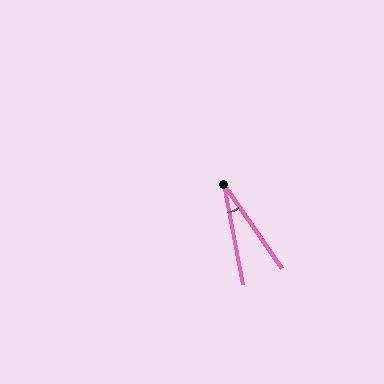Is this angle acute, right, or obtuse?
It is acute.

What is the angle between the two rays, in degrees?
Approximately 24 degrees.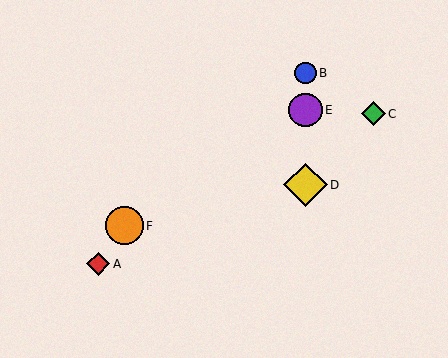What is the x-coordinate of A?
Object A is at x≈98.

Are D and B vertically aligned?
Yes, both are at x≈305.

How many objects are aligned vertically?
3 objects (B, D, E) are aligned vertically.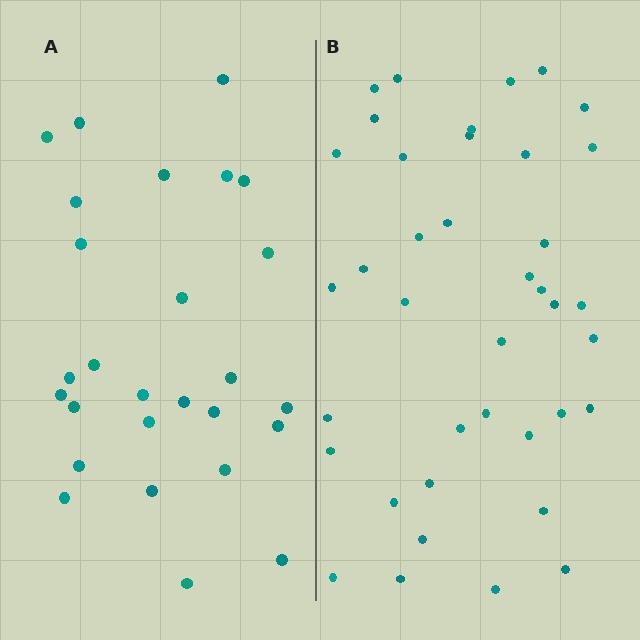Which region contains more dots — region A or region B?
Region B (the right region) has more dots.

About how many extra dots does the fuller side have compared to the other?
Region B has roughly 12 or so more dots than region A.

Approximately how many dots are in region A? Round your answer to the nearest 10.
About 30 dots. (The exact count is 27, which rounds to 30.)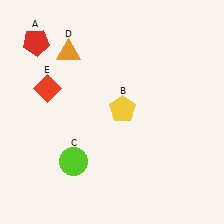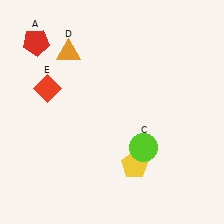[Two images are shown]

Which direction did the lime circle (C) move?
The lime circle (C) moved right.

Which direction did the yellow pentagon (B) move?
The yellow pentagon (B) moved down.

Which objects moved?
The objects that moved are: the yellow pentagon (B), the lime circle (C).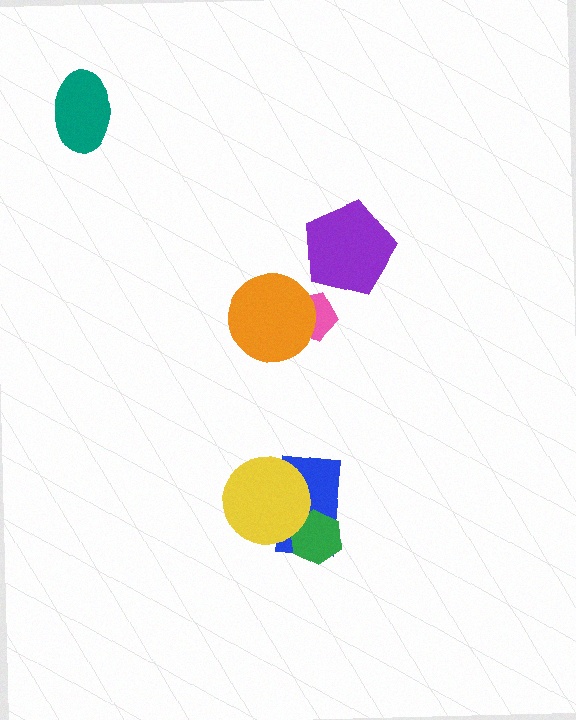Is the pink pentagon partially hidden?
Yes, it is partially covered by another shape.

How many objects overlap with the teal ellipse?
0 objects overlap with the teal ellipse.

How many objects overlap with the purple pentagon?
0 objects overlap with the purple pentagon.